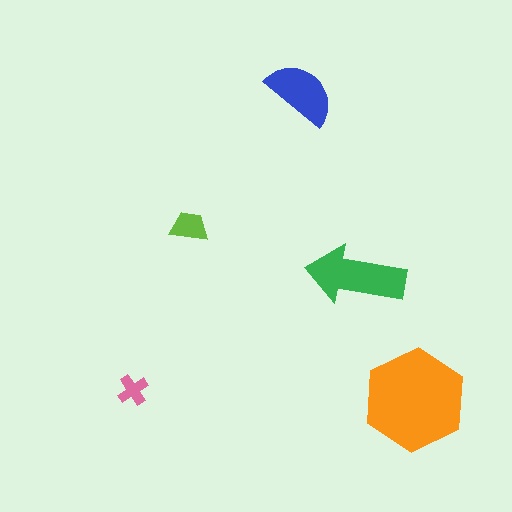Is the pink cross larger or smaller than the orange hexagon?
Smaller.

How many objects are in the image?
There are 5 objects in the image.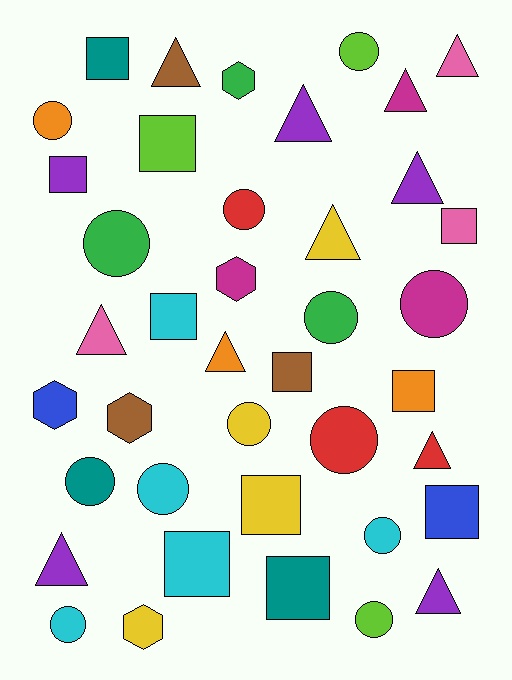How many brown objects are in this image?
There are 3 brown objects.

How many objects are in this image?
There are 40 objects.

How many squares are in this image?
There are 11 squares.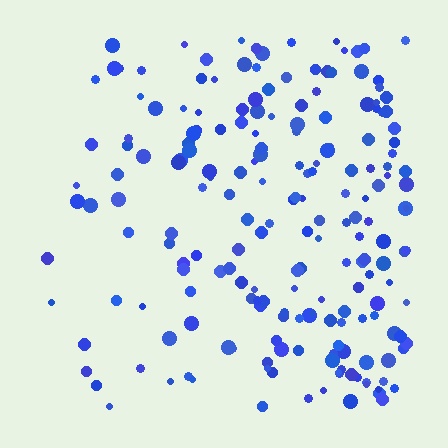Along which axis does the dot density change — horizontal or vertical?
Horizontal.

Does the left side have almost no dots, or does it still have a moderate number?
Still a moderate number, just noticeably fewer than the right.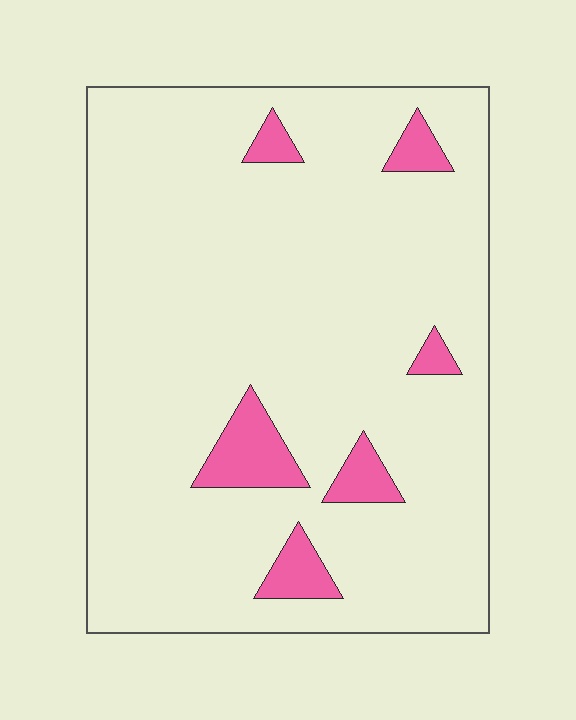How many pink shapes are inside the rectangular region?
6.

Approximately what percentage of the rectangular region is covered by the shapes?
Approximately 10%.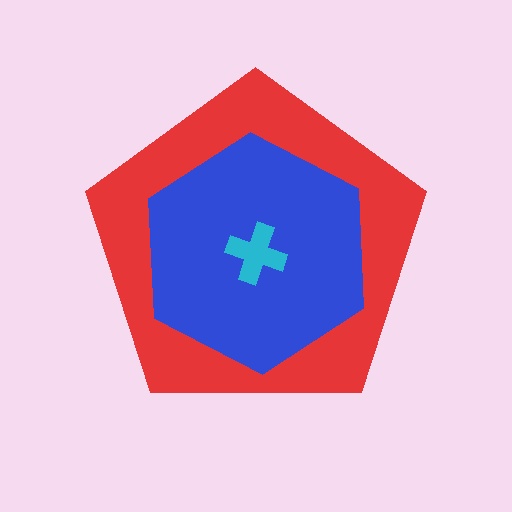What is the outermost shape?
The red pentagon.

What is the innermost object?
The cyan cross.